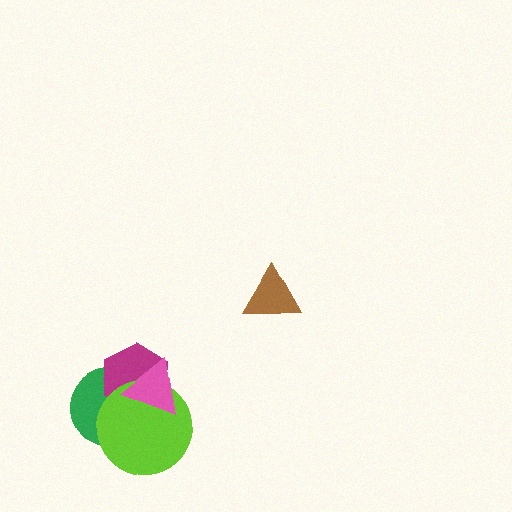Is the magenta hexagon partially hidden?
Yes, it is partially covered by another shape.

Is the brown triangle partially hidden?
No, no other shape covers it.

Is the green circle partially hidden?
Yes, it is partially covered by another shape.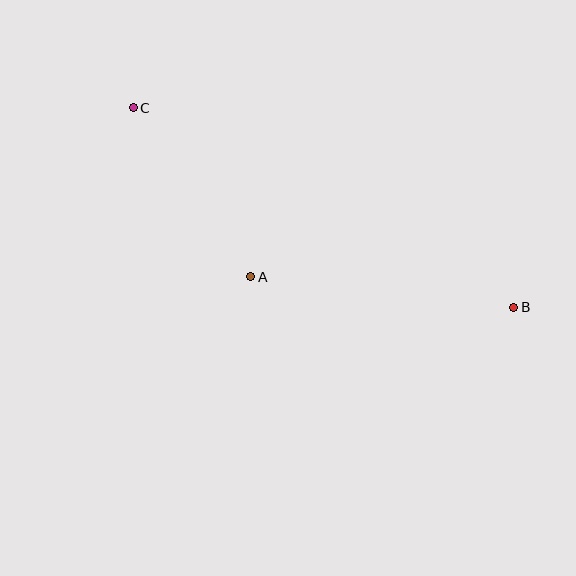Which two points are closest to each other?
Points A and C are closest to each other.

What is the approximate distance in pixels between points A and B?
The distance between A and B is approximately 265 pixels.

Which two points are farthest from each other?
Points B and C are farthest from each other.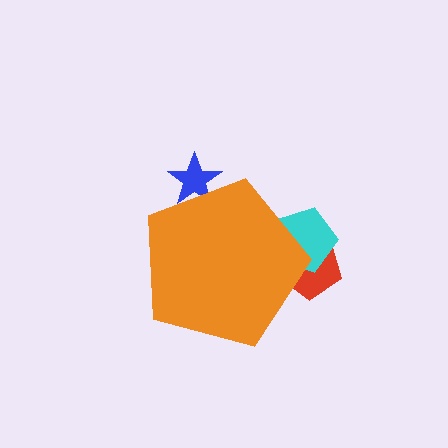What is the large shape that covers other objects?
An orange pentagon.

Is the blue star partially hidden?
Yes, the blue star is partially hidden behind the orange pentagon.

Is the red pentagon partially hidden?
Yes, the red pentagon is partially hidden behind the orange pentagon.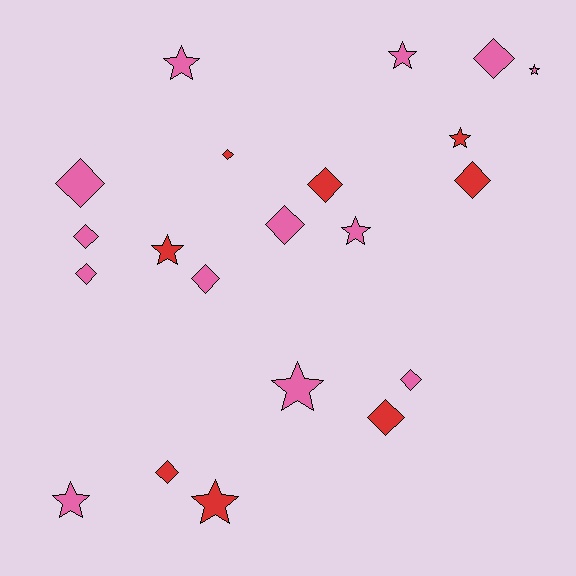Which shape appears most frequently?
Diamond, with 12 objects.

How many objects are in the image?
There are 21 objects.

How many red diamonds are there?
There are 5 red diamonds.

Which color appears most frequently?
Pink, with 13 objects.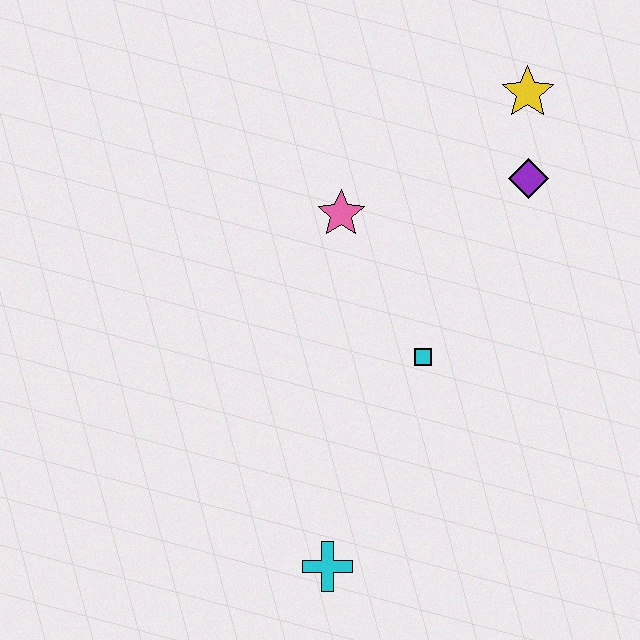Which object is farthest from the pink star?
The cyan cross is farthest from the pink star.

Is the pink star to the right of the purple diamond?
No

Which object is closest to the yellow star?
The purple diamond is closest to the yellow star.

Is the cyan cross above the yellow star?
No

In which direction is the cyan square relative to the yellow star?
The cyan square is below the yellow star.